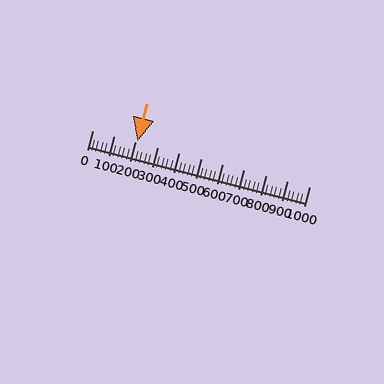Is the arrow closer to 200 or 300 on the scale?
The arrow is closer to 200.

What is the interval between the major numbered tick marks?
The major tick marks are spaced 100 units apart.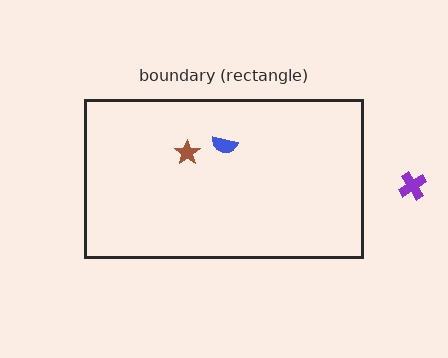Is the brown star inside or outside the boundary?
Inside.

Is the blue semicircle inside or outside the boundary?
Inside.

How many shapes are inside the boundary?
2 inside, 1 outside.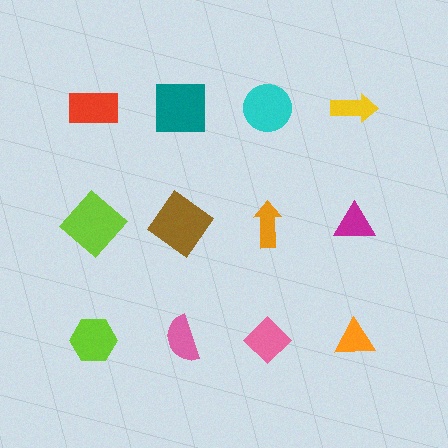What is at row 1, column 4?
A yellow arrow.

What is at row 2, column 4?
A magenta triangle.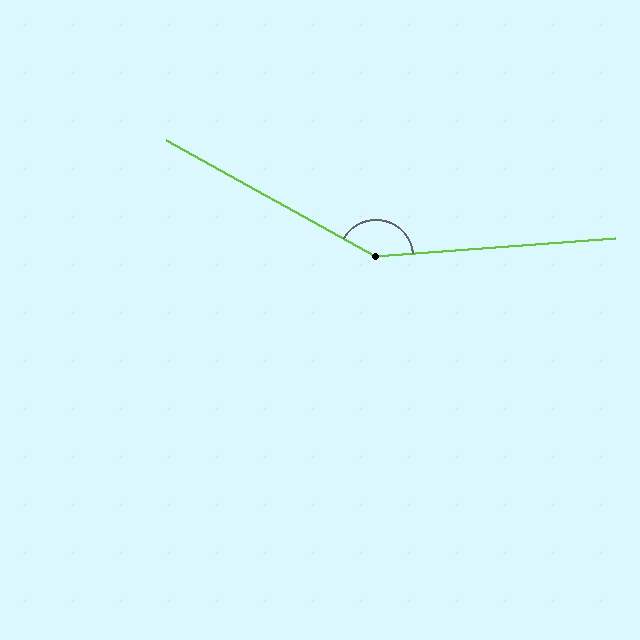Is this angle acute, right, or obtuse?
It is obtuse.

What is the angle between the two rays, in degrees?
Approximately 147 degrees.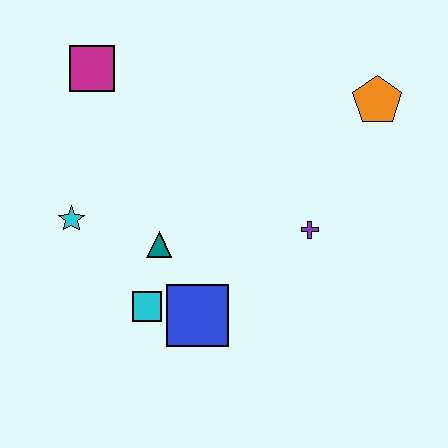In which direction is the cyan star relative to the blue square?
The cyan star is to the left of the blue square.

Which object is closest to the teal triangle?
The cyan square is closest to the teal triangle.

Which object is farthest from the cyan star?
The orange pentagon is farthest from the cyan star.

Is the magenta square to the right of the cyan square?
No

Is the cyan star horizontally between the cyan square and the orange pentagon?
No